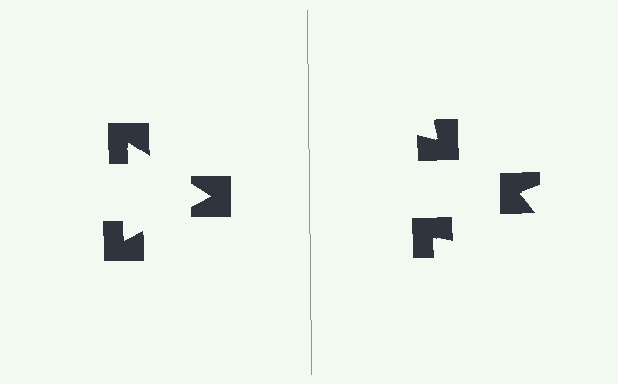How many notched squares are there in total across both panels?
6 — 3 on each side.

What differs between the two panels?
The notched squares are positioned identically on both sides; only the wedge orientations differ. On the left they align to a triangle; on the right they are misaligned.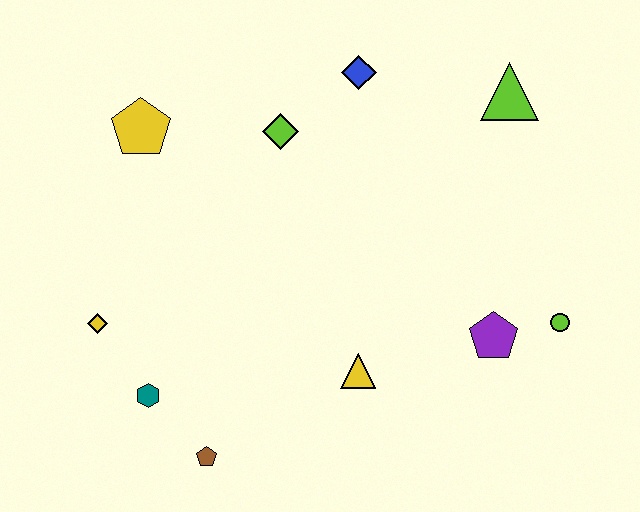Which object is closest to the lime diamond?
The blue diamond is closest to the lime diamond.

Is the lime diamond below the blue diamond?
Yes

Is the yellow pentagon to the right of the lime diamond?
No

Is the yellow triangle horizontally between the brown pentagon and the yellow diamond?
No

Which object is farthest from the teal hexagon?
The lime triangle is farthest from the teal hexagon.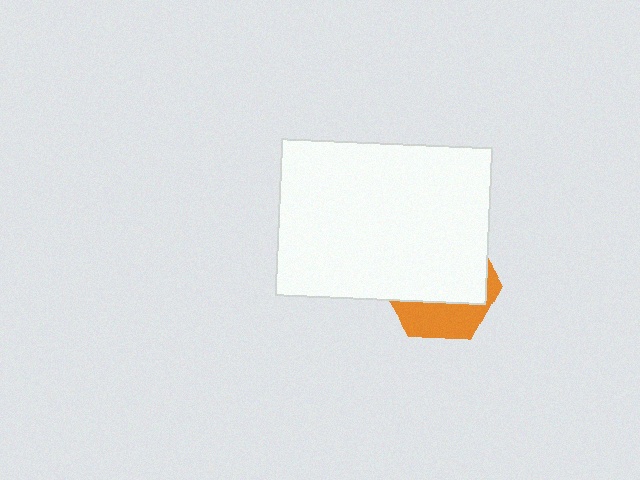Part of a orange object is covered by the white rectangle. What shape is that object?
It is a hexagon.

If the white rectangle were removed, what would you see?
You would see the complete orange hexagon.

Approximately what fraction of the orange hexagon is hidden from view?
Roughly 67% of the orange hexagon is hidden behind the white rectangle.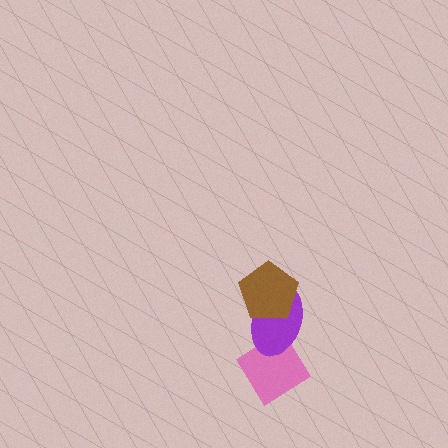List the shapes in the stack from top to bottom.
From top to bottom: the brown pentagon, the purple ellipse, the pink diamond.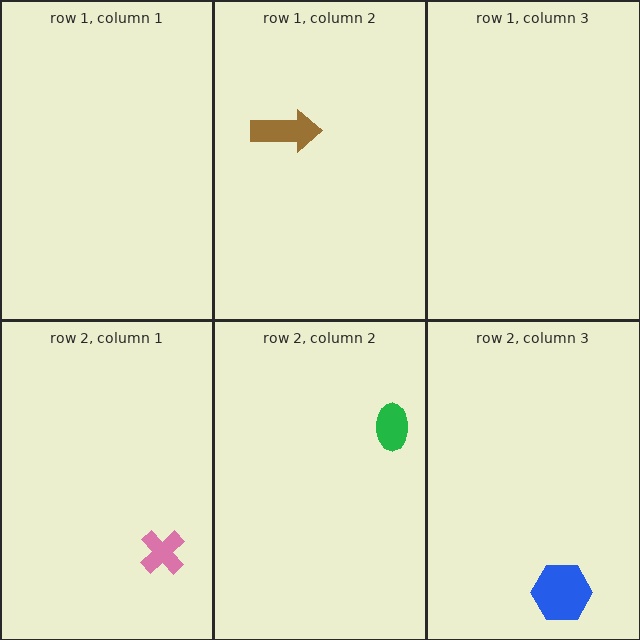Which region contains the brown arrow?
The row 1, column 2 region.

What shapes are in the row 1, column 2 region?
The brown arrow.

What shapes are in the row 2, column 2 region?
The green ellipse.